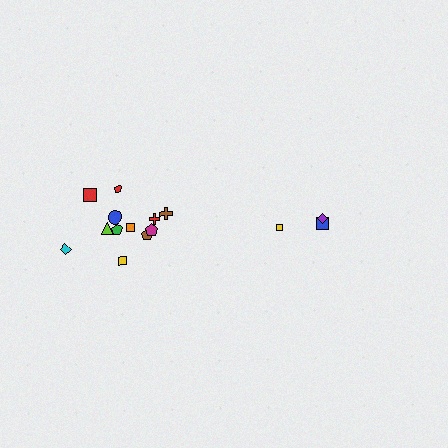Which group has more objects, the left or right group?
The left group.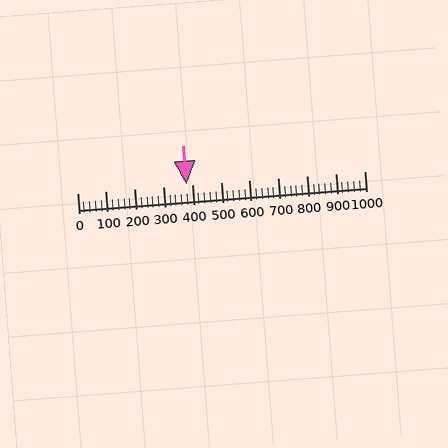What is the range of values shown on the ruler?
The ruler shows values from 0 to 1000.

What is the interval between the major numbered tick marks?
The major tick marks are spaced 100 units apart.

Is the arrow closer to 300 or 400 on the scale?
The arrow is closer to 400.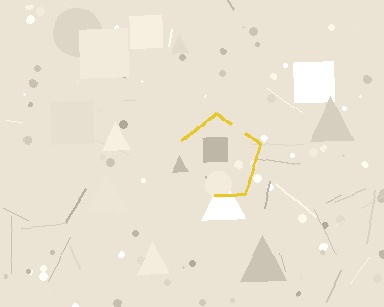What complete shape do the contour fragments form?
The contour fragments form a pentagon.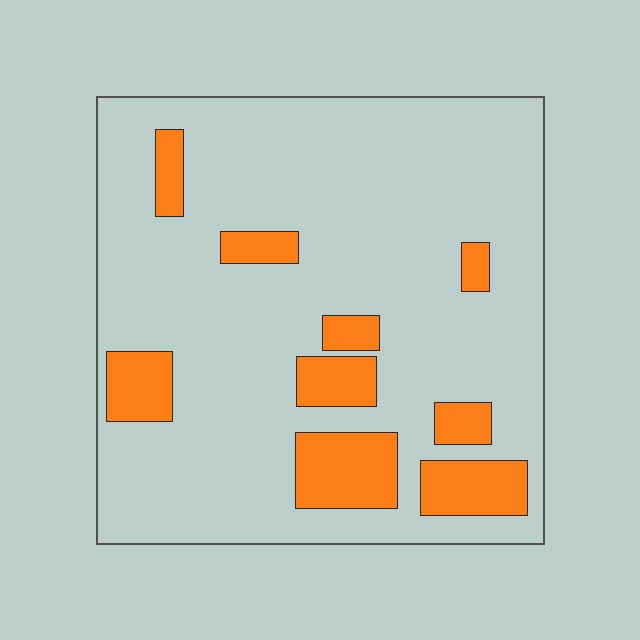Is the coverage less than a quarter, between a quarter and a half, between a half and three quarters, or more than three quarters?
Less than a quarter.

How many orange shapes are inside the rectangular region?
9.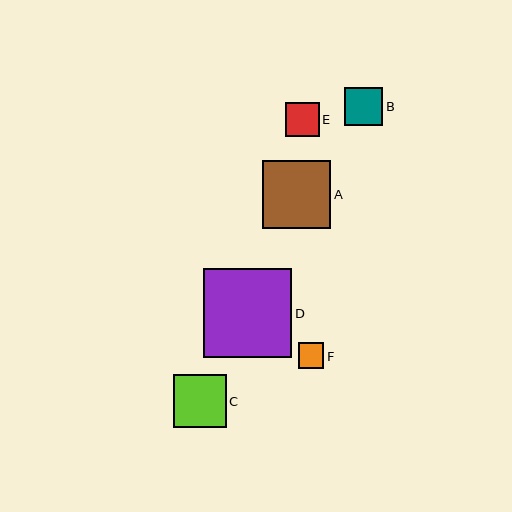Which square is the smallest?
Square F is the smallest with a size of approximately 25 pixels.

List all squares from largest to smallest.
From largest to smallest: D, A, C, B, E, F.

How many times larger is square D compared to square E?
Square D is approximately 2.6 times the size of square E.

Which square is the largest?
Square D is the largest with a size of approximately 89 pixels.